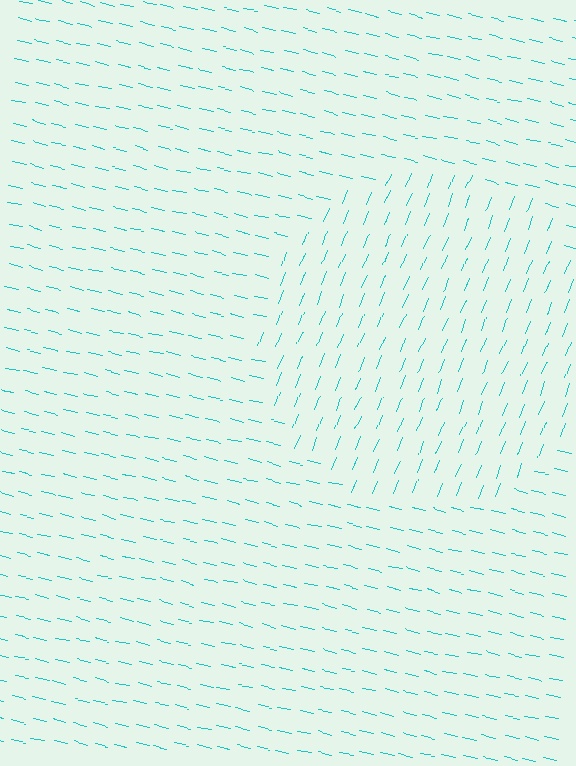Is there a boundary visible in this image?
Yes, there is a texture boundary formed by a change in line orientation.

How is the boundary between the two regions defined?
The boundary is defined purely by a change in line orientation (approximately 82 degrees difference). All lines are the same color and thickness.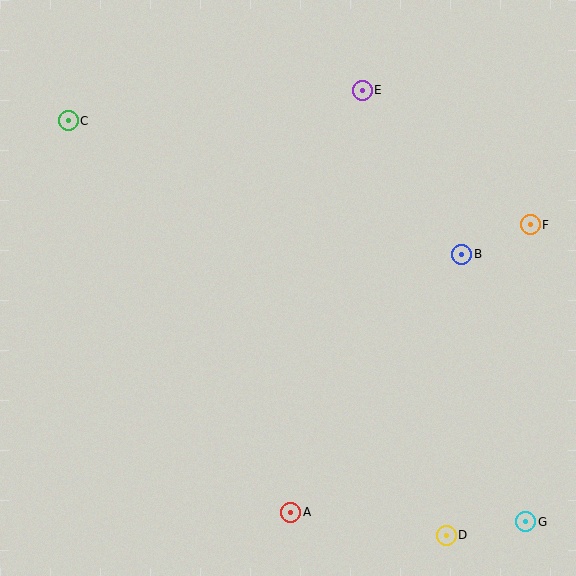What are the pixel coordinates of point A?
Point A is at (291, 512).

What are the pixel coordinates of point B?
Point B is at (462, 254).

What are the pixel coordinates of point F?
Point F is at (530, 225).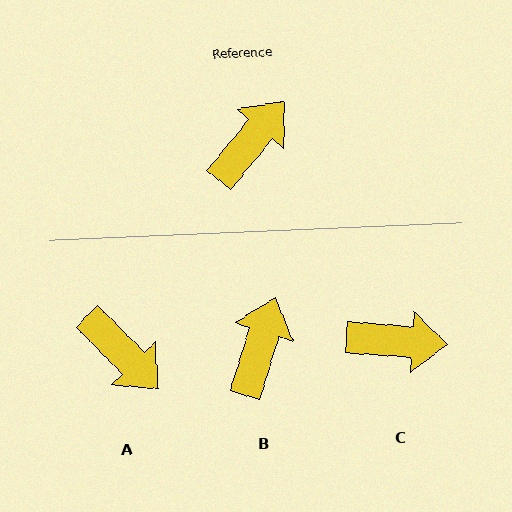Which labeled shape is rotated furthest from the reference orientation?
A, about 96 degrees away.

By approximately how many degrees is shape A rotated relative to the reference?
Approximately 96 degrees clockwise.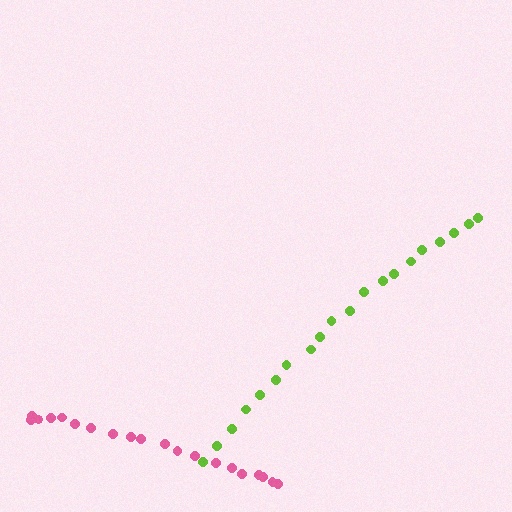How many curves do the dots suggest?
There are 2 distinct paths.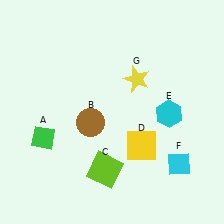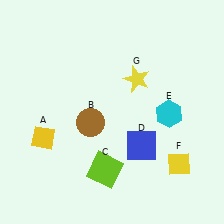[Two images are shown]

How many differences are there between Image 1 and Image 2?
There are 3 differences between the two images.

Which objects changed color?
A changed from green to yellow. D changed from yellow to blue. F changed from cyan to yellow.